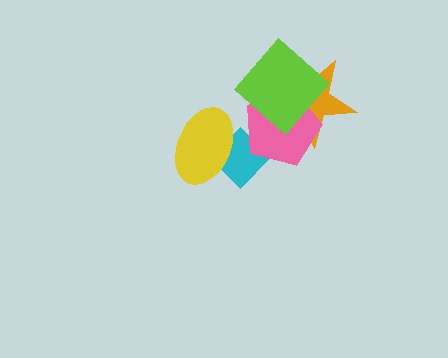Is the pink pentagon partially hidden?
Yes, it is partially covered by another shape.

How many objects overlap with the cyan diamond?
2 objects overlap with the cyan diamond.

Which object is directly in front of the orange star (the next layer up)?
The pink pentagon is directly in front of the orange star.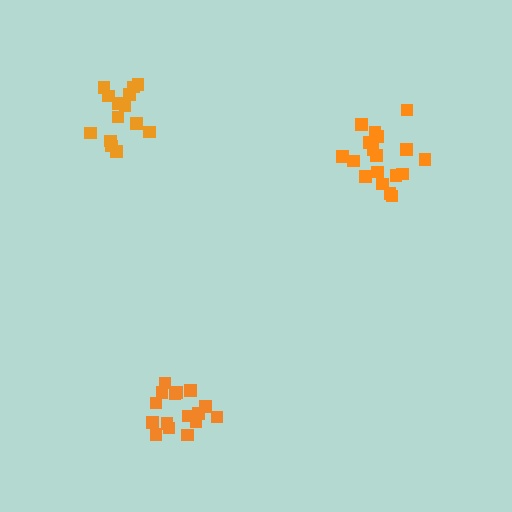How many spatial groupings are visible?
There are 3 spatial groupings.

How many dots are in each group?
Group 1: 16 dots, Group 2: 18 dots, Group 3: 14 dots (48 total).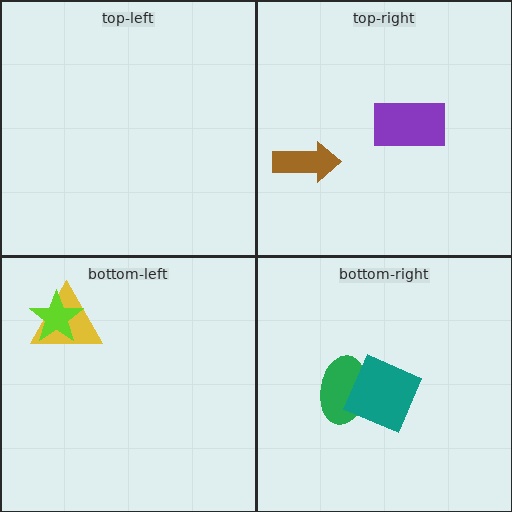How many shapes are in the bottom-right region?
2.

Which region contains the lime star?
The bottom-left region.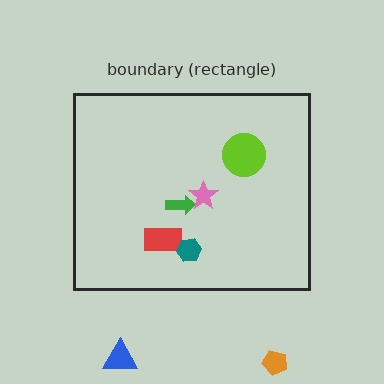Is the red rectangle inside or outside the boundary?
Inside.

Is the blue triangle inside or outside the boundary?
Outside.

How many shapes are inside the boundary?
5 inside, 2 outside.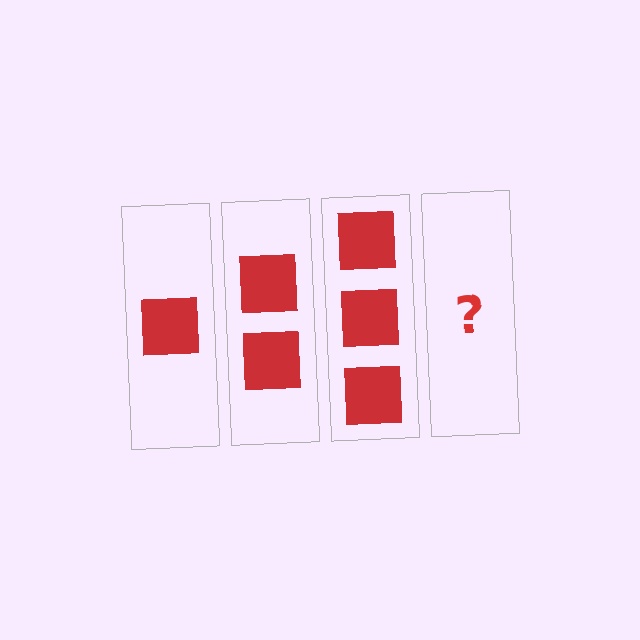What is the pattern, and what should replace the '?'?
The pattern is that each step adds one more square. The '?' should be 4 squares.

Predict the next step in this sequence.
The next step is 4 squares.